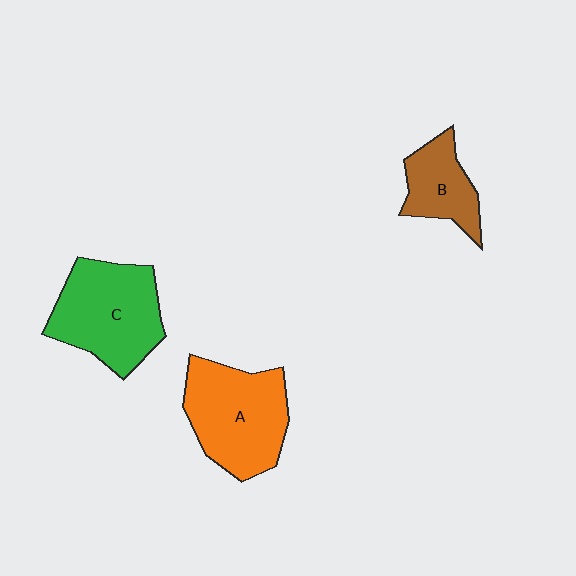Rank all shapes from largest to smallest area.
From largest to smallest: C (green), A (orange), B (brown).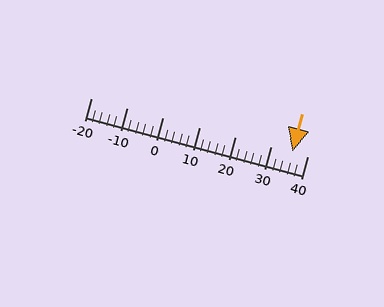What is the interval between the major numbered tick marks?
The major tick marks are spaced 10 units apart.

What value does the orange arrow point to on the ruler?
The orange arrow points to approximately 36.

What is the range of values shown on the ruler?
The ruler shows values from -20 to 40.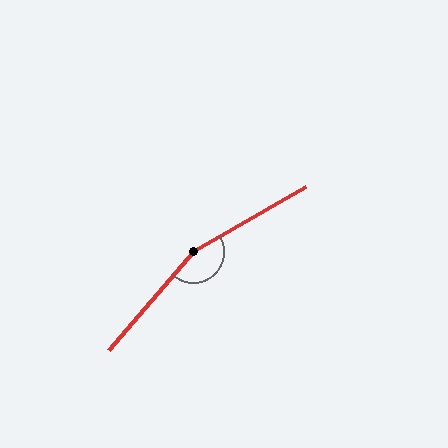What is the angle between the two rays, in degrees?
Approximately 161 degrees.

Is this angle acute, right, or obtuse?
It is obtuse.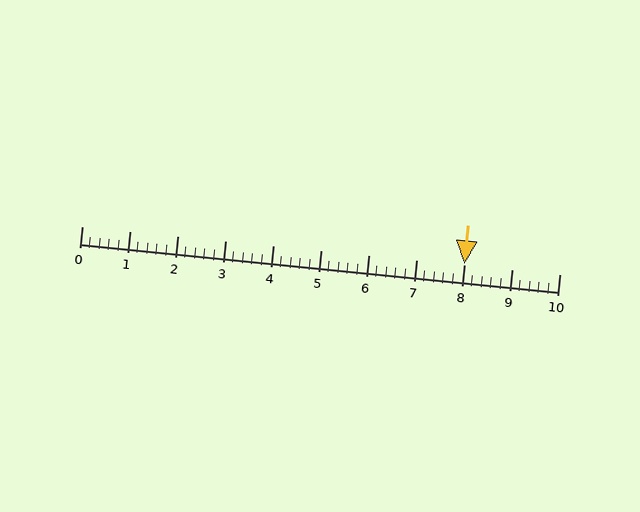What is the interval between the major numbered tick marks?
The major tick marks are spaced 1 units apart.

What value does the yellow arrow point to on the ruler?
The yellow arrow points to approximately 8.0.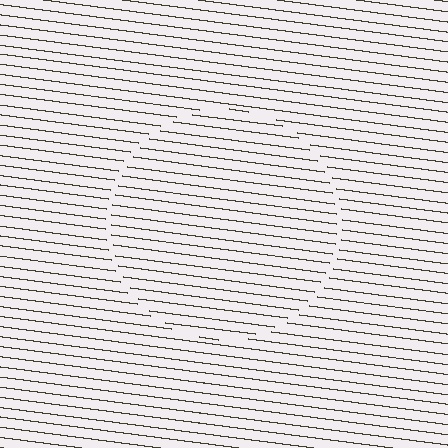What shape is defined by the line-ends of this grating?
An illusory circle. The interior of the shape contains the same grating, shifted by half a period — the contour is defined by the phase discontinuity where line-ends from the inner and outer gratings abut.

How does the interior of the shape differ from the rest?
The interior of the shape contains the same grating, shifted by half a period — the contour is defined by the phase discontinuity where line-ends from the inner and outer gratings abut.